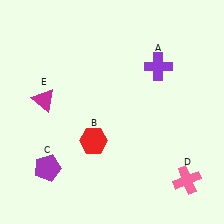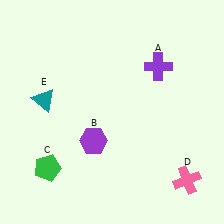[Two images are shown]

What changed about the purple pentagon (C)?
In Image 1, C is purple. In Image 2, it changed to green.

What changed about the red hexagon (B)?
In Image 1, B is red. In Image 2, it changed to purple.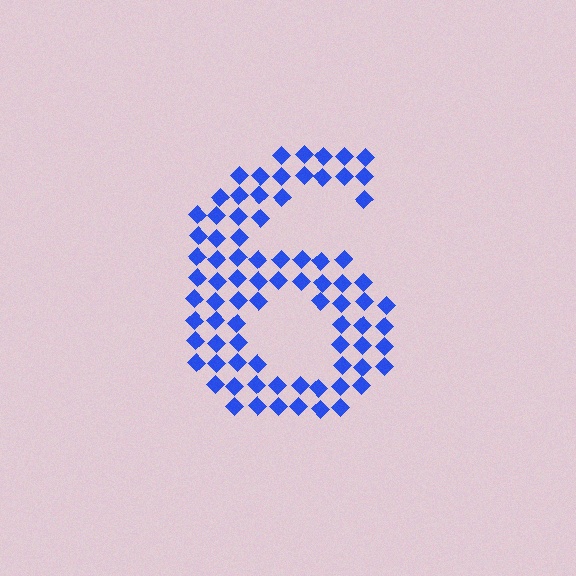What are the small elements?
The small elements are diamonds.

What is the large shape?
The large shape is the digit 6.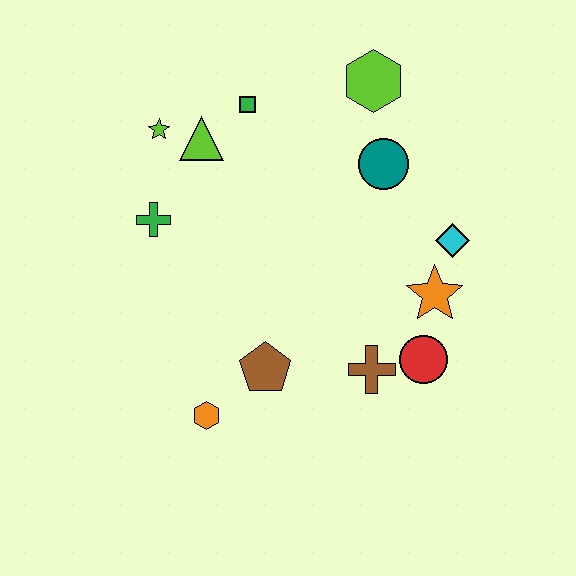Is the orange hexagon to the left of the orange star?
Yes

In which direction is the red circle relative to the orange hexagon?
The red circle is to the right of the orange hexagon.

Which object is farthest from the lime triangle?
The red circle is farthest from the lime triangle.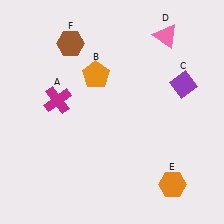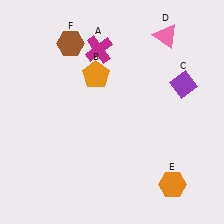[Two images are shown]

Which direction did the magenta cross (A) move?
The magenta cross (A) moved up.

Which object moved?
The magenta cross (A) moved up.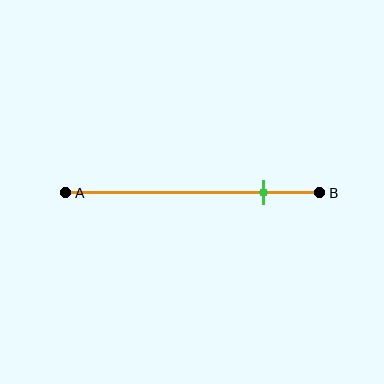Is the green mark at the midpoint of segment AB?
No, the mark is at about 80% from A, not at the 50% midpoint.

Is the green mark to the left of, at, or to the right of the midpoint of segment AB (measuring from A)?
The green mark is to the right of the midpoint of segment AB.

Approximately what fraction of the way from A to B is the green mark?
The green mark is approximately 80% of the way from A to B.